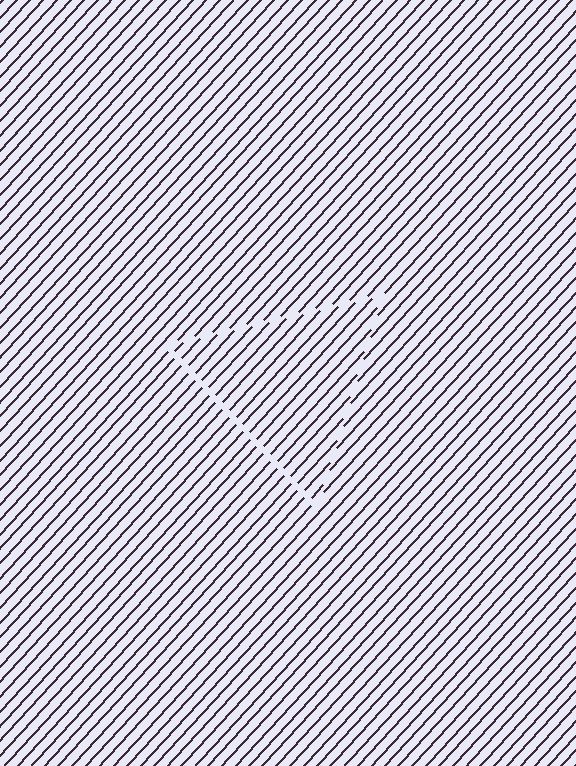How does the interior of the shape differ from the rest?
The interior of the shape contains the same grating, shifted by half a period — the contour is defined by the phase discontinuity where line-ends from the inner and outer gratings abut.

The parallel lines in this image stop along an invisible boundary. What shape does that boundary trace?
An illusory triangle. The interior of the shape contains the same grating, shifted by half a period — the contour is defined by the phase discontinuity where line-ends from the inner and outer gratings abut.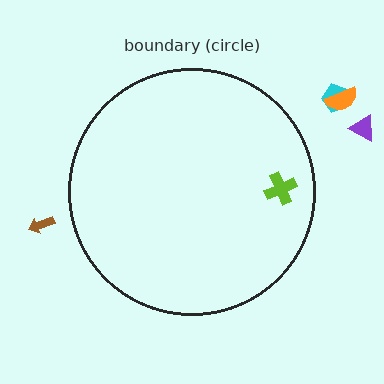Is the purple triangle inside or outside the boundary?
Outside.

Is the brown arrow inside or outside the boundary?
Outside.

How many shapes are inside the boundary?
1 inside, 4 outside.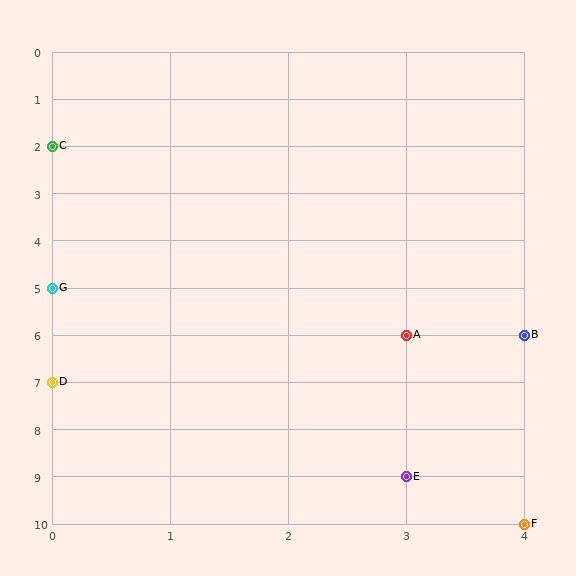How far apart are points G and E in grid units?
Points G and E are 3 columns and 4 rows apart (about 5.0 grid units diagonally).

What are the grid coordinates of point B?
Point B is at grid coordinates (4, 6).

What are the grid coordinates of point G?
Point G is at grid coordinates (0, 5).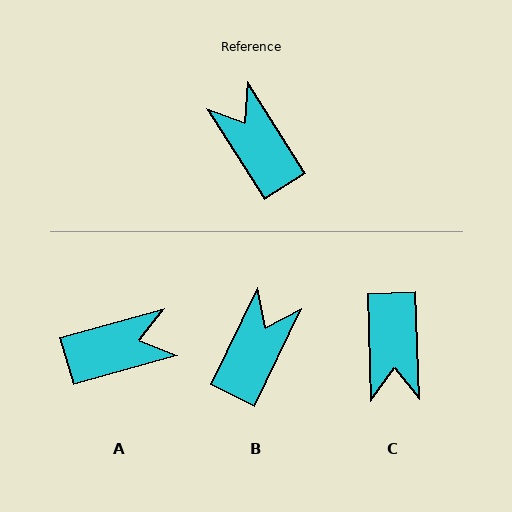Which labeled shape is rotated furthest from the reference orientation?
C, about 149 degrees away.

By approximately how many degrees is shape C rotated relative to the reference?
Approximately 149 degrees counter-clockwise.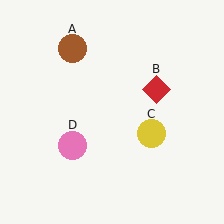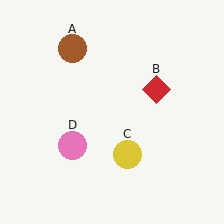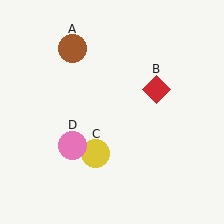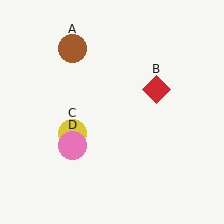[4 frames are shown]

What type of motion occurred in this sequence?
The yellow circle (object C) rotated clockwise around the center of the scene.